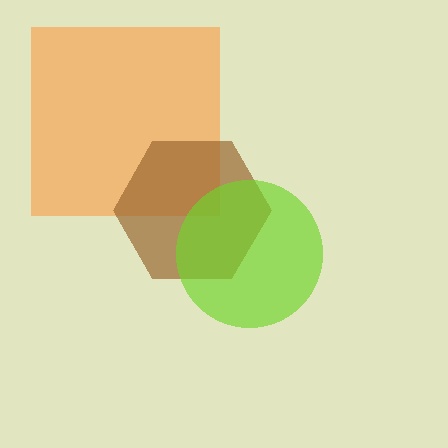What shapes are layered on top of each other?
The layered shapes are: an orange square, a brown hexagon, a lime circle.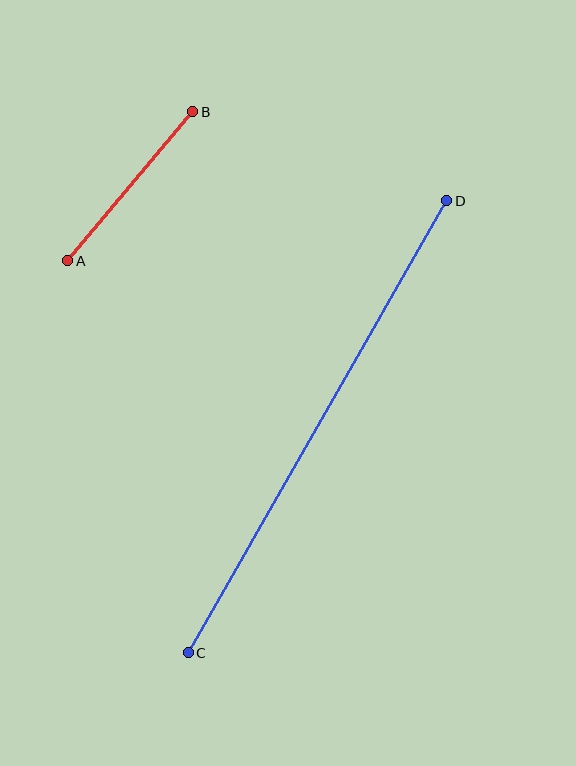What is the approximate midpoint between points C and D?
The midpoint is at approximately (318, 427) pixels.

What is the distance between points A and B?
The distance is approximately 195 pixels.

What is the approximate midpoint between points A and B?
The midpoint is at approximately (130, 186) pixels.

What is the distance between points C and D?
The distance is approximately 521 pixels.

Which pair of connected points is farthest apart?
Points C and D are farthest apart.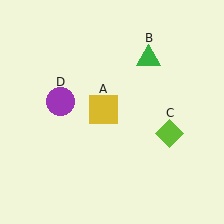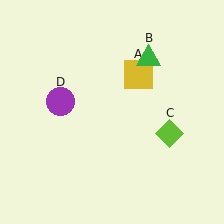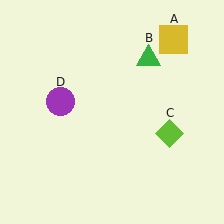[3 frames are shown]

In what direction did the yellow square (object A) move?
The yellow square (object A) moved up and to the right.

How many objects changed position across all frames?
1 object changed position: yellow square (object A).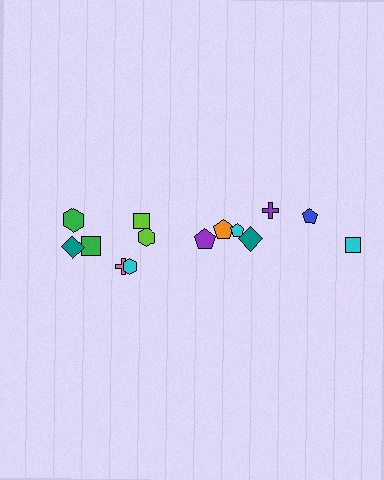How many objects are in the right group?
There are 6 objects.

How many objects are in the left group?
There are 8 objects.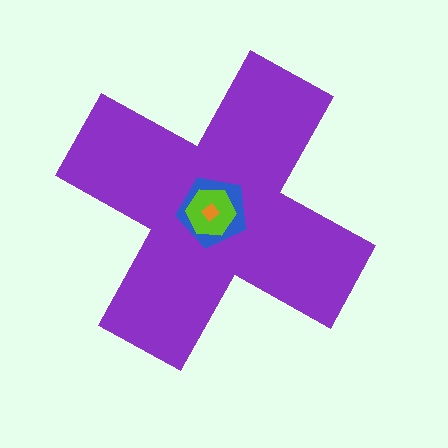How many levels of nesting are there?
4.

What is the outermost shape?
The purple cross.